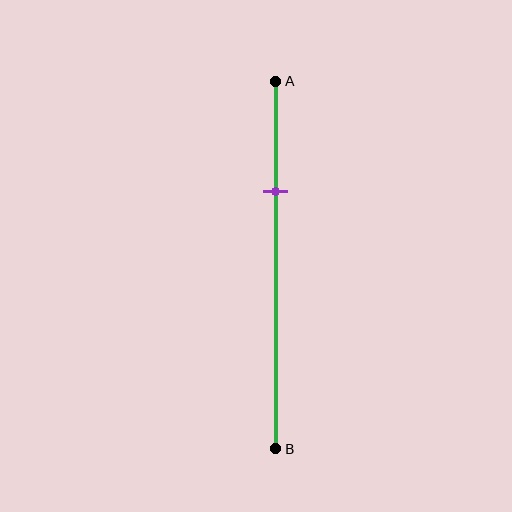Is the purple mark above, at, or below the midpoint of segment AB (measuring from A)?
The purple mark is above the midpoint of segment AB.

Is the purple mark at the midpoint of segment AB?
No, the mark is at about 30% from A, not at the 50% midpoint.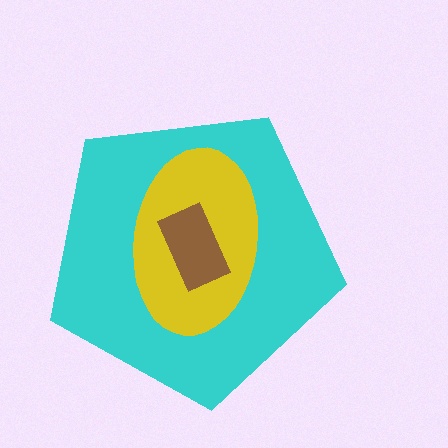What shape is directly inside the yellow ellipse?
The brown rectangle.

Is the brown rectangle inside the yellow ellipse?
Yes.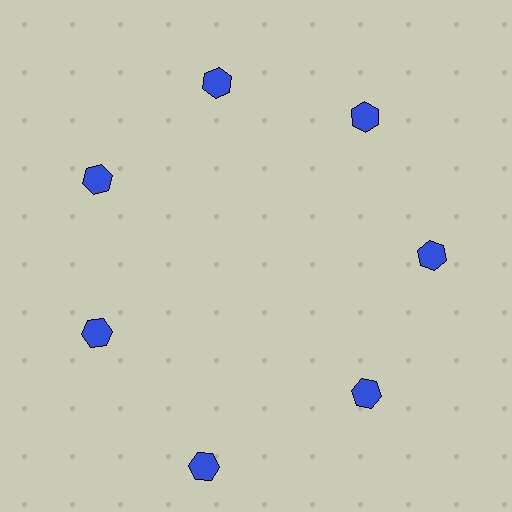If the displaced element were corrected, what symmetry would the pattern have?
It would have 7-fold rotational symmetry — the pattern would map onto itself every 51 degrees.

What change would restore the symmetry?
The symmetry would be restored by moving it inward, back onto the ring so that all 7 hexagons sit at equal angles and equal distance from the center.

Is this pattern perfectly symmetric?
No. The 7 blue hexagons are arranged in a ring, but one element near the 6 o'clock position is pushed outward from the center, breaking the 7-fold rotational symmetry.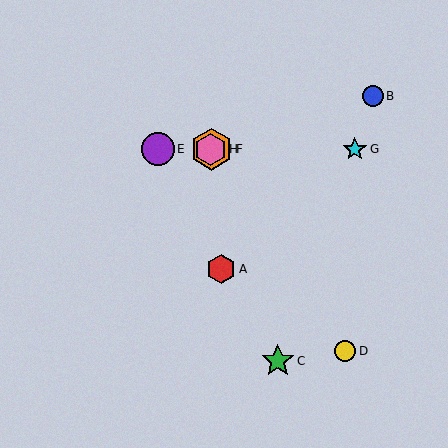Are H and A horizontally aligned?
No, H is at y≈149 and A is at y≈269.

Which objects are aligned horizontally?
Objects E, F, G, H are aligned horizontally.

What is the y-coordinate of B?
Object B is at y≈96.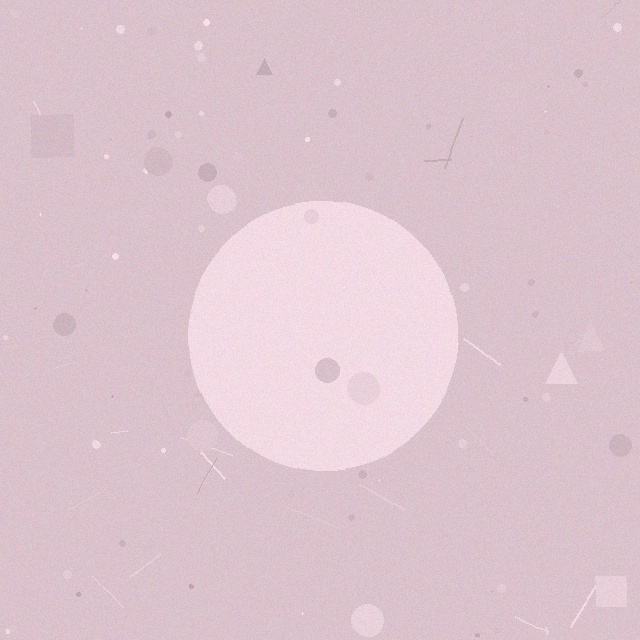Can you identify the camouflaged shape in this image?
The camouflaged shape is a circle.